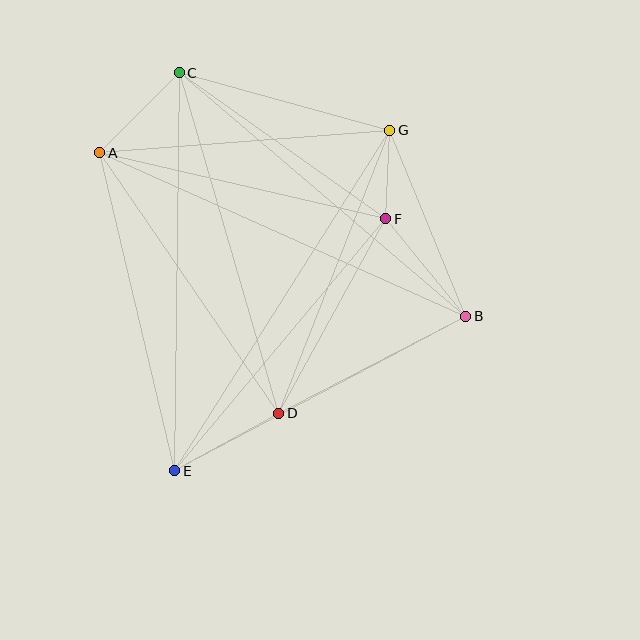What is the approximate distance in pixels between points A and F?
The distance between A and F is approximately 294 pixels.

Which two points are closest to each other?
Points F and G are closest to each other.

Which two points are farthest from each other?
Points E and G are farthest from each other.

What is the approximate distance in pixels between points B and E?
The distance between B and E is approximately 330 pixels.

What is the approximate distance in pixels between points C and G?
The distance between C and G is approximately 218 pixels.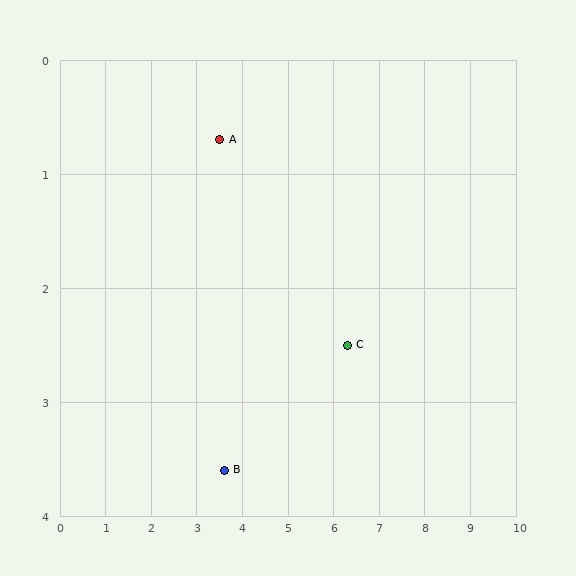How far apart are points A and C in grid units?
Points A and C are about 3.3 grid units apart.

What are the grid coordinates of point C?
Point C is at approximately (6.3, 2.5).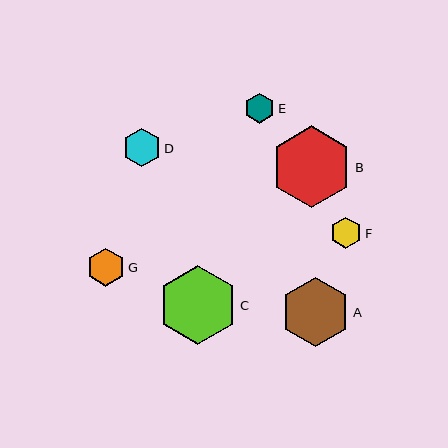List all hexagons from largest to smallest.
From largest to smallest: B, C, A, D, G, F, E.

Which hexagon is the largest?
Hexagon B is the largest with a size of approximately 82 pixels.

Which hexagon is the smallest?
Hexagon E is the smallest with a size of approximately 30 pixels.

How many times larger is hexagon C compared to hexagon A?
Hexagon C is approximately 1.1 times the size of hexagon A.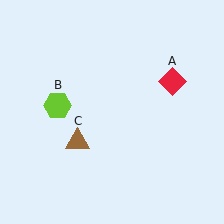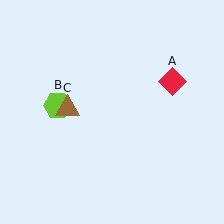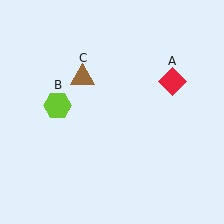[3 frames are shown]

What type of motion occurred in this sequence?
The brown triangle (object C) rotated clockwise around the center of the scene.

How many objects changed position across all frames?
1 object changed position: brown triangle (object C).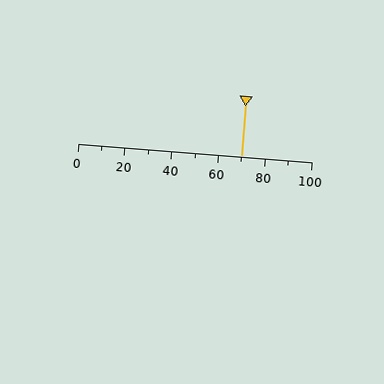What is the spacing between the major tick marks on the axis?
The major ticks are spaced 20 apart.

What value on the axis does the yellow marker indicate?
The marker indicates approximately 70.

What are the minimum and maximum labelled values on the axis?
The axis runs from 0 to 100.